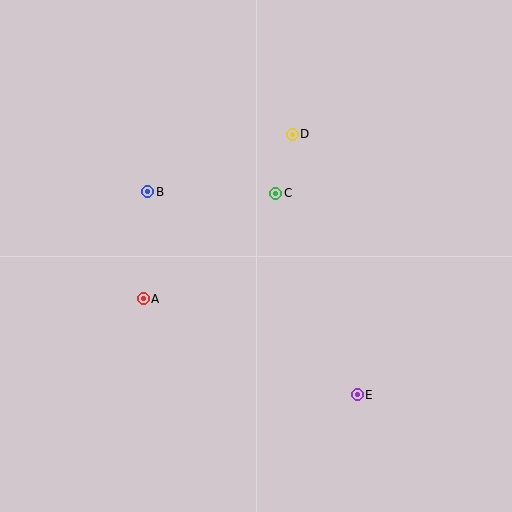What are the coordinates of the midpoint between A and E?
The midpoint between A and E is at (250, 347).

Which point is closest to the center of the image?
Point C at (276, 193) is closest to the center.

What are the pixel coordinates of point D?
Point D is at (292, 134).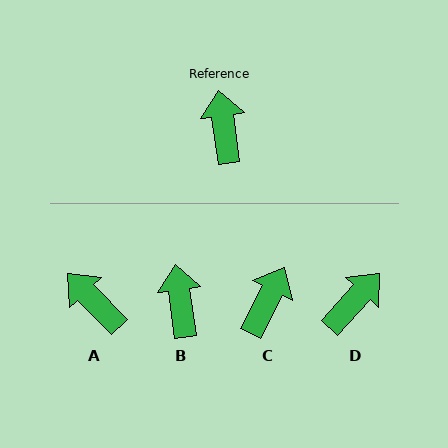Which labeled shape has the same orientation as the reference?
B.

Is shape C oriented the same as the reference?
No, it is off by about 35 degrees.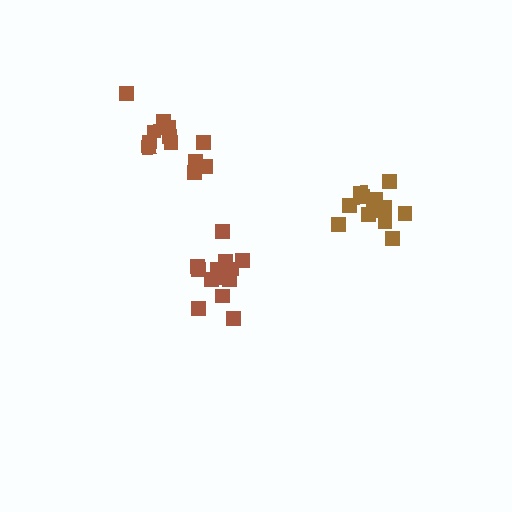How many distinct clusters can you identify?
There are 3 distinct clusters.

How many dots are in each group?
Group 1: 13 dots, Group 2: 13 dots, Group 3: 12 dots (38 total).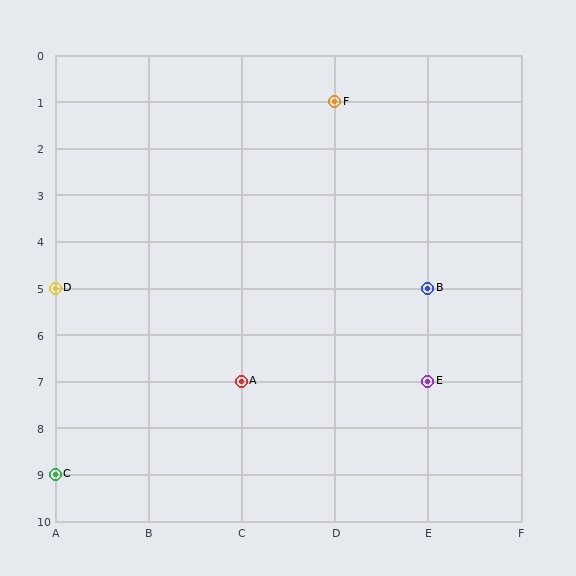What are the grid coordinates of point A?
Point A is at grid coordinates (C, 7).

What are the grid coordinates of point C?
Point C is at grid coordinates (A, 9).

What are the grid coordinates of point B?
Point B is at grid coordinates (E, 5).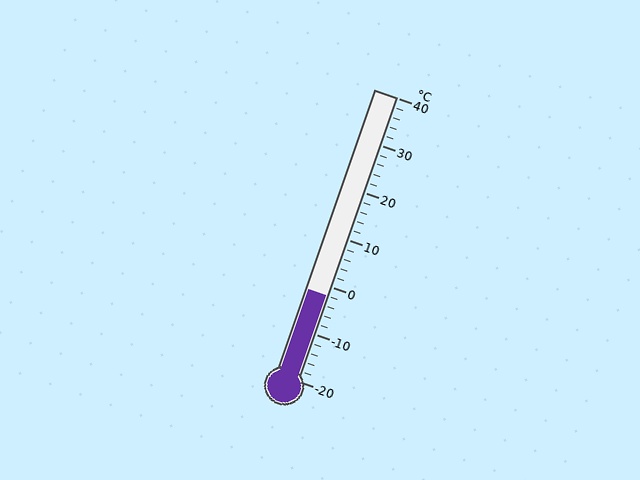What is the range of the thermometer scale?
The thermometer scale ranges from -20°C to 40°C.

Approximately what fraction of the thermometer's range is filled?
The thermometer is filled to approximately 30% of its range.